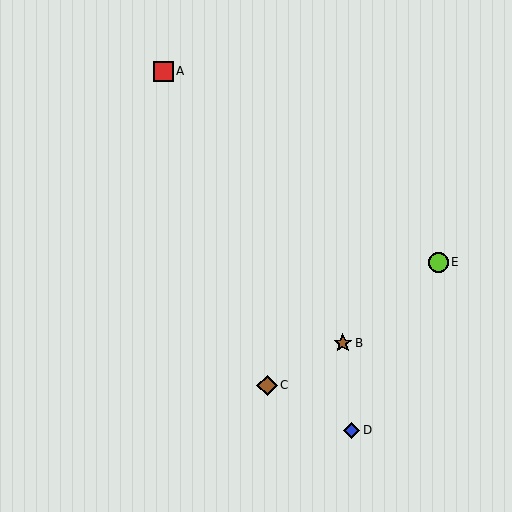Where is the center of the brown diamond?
The center of the brown diamond is at (267, 385).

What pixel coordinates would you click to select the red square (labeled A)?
Click at (164, 71) to select the red square A.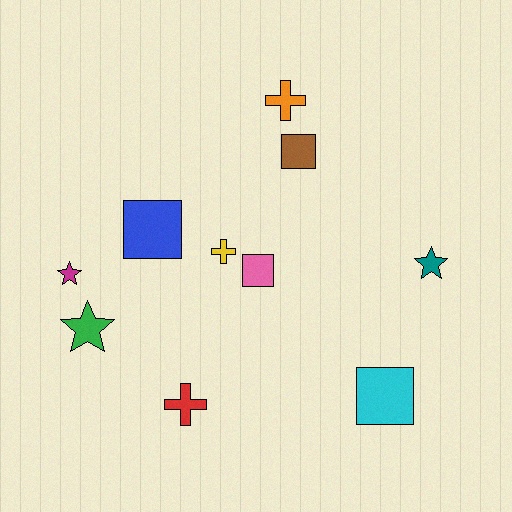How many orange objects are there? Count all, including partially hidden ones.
There is 1 orange object.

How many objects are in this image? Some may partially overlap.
There are 10 objects.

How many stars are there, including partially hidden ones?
There are 3 stars.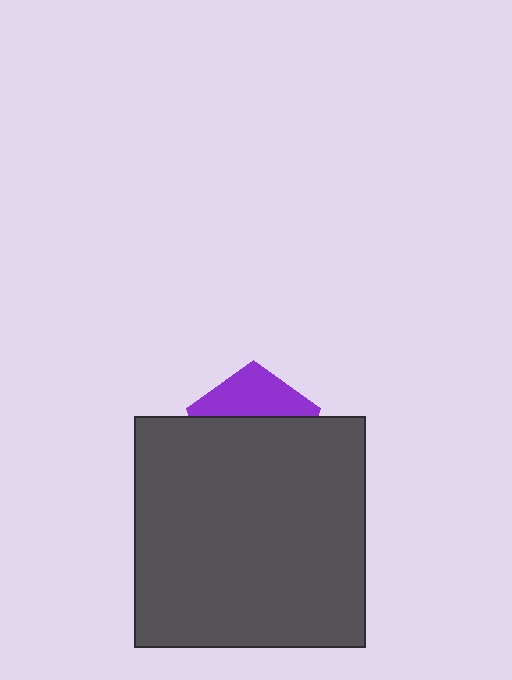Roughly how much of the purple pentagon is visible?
A small part of it is visible (roughly 35%).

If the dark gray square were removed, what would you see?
You would see the complete purple pentagon.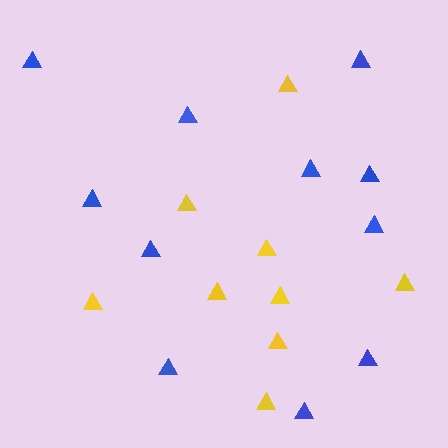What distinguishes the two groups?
There are 2 groups: one group of blue triangles (11) and one group of yellow triangles (9).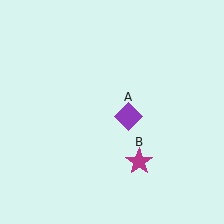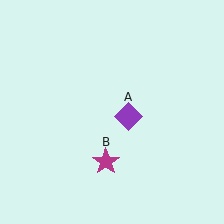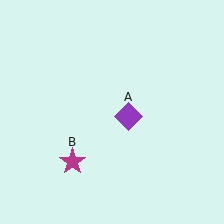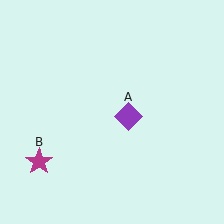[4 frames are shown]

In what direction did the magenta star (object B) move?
The magenta star (object B) moved left.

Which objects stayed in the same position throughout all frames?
Purple diamond (object A) remained stationary.